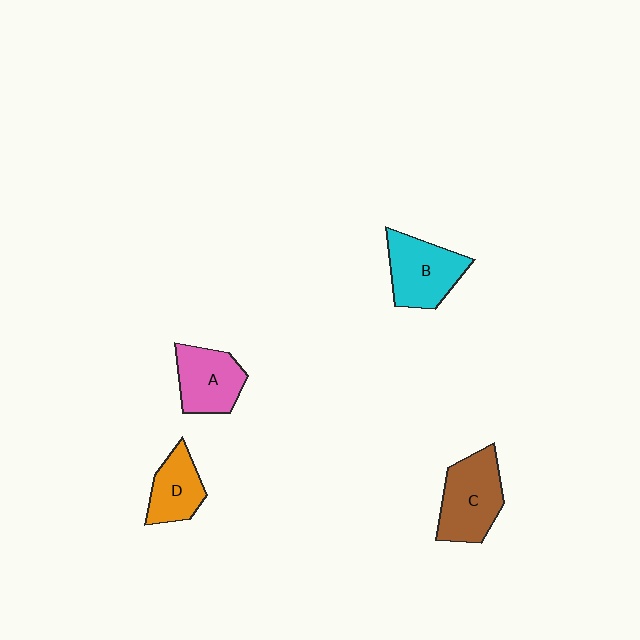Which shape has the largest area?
Shape C (brown).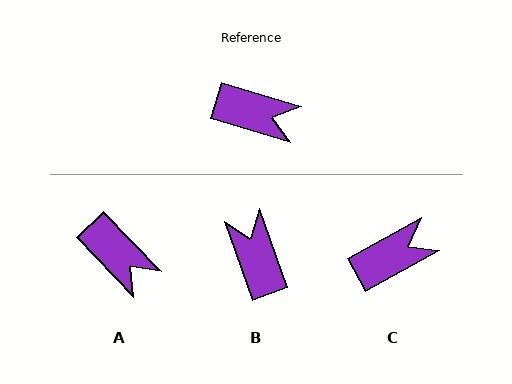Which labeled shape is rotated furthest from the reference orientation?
B, about 126 degrees away.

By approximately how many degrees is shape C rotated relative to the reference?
Approximately 46 degrees counter-clockwise.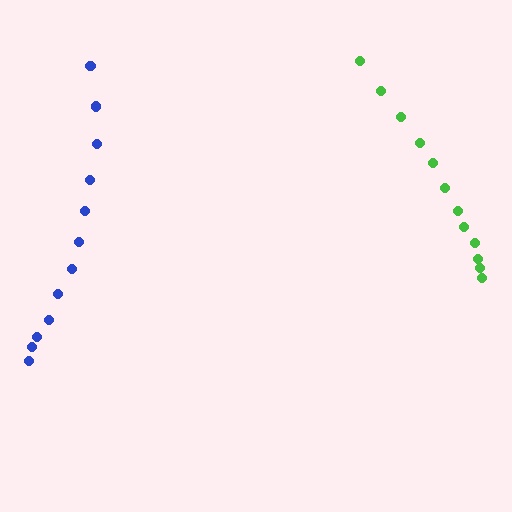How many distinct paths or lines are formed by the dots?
There are 2 distinct paths.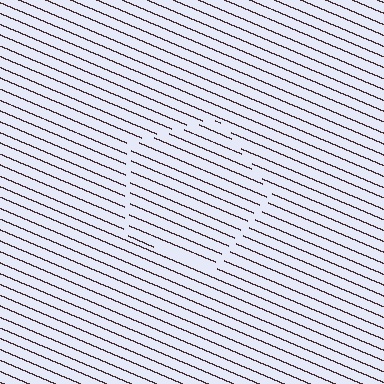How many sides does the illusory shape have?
5 sides — the line-ends trace a pentagon.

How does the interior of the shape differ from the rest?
The interior of the shape contains the same grating, shifted by half a period — the contour is defined by the phase discontinuity where line-ends from the inner and outer gratings abut.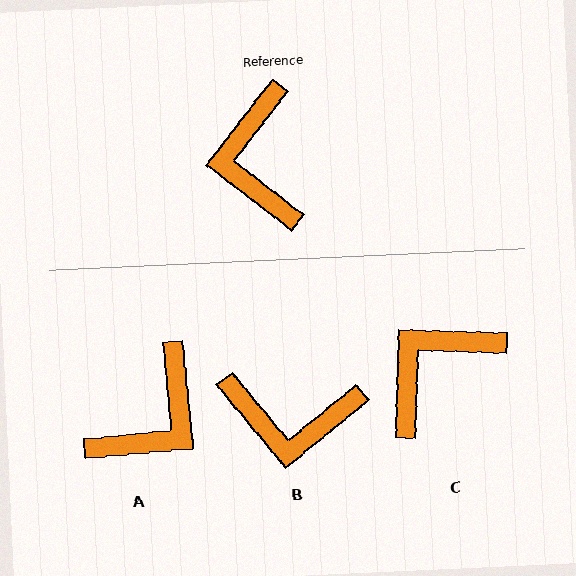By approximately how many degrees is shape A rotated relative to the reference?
Approximately 133 degrees counter-clockwise.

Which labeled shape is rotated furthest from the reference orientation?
A, about 133 degrees away.